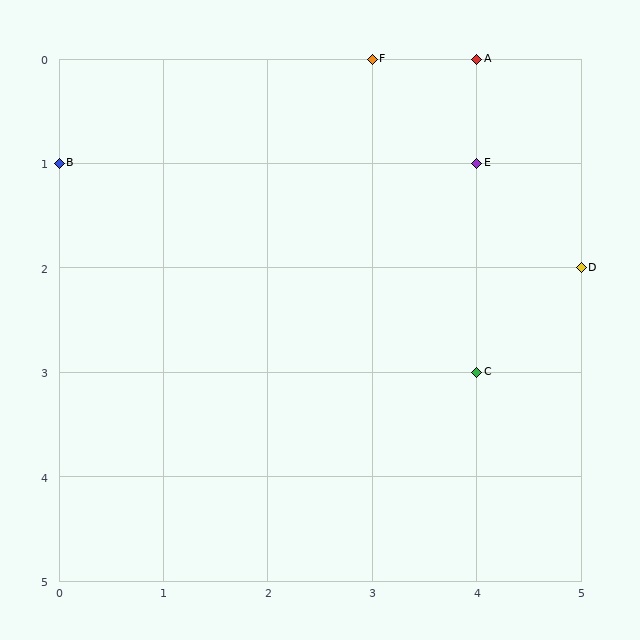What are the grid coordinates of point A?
Point A is at grid coordinates (4, 0).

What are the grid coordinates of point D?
Point D is at grid coordinates (5, 2).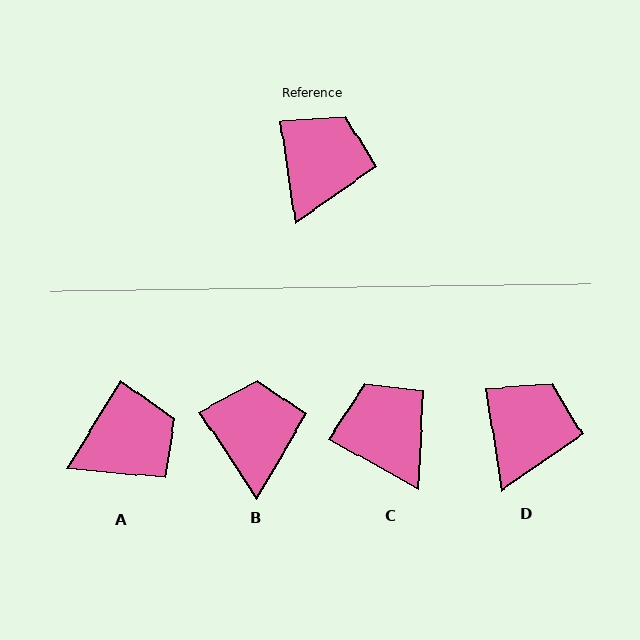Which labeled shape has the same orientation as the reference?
D.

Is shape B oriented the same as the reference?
No, it is off by about 25 degrees.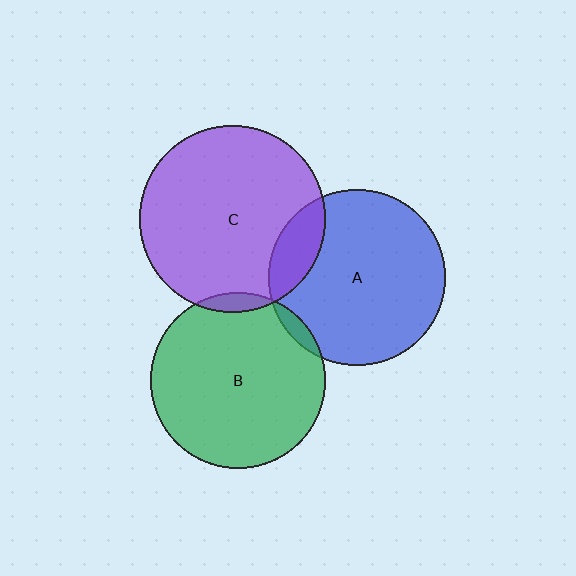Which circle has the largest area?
Circle C (purple).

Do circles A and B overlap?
Yes.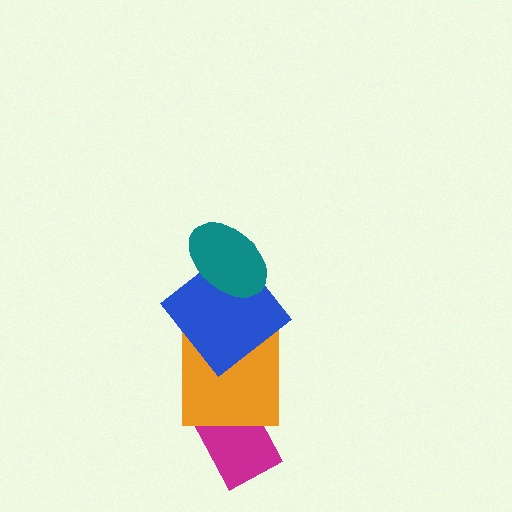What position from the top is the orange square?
The orange square is 3rd from the top.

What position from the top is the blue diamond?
The blue diamond is 2nd from the top.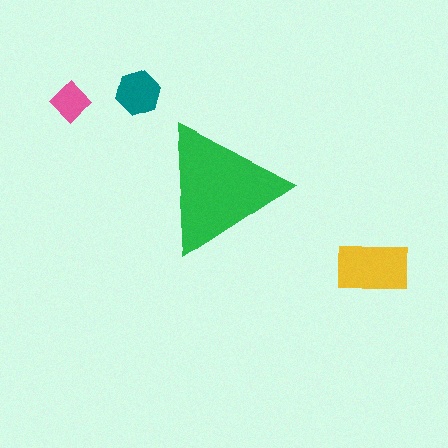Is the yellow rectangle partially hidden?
No, the yellow rectangle is fully visible.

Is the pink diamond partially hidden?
No, the pink diamond is fully visible.